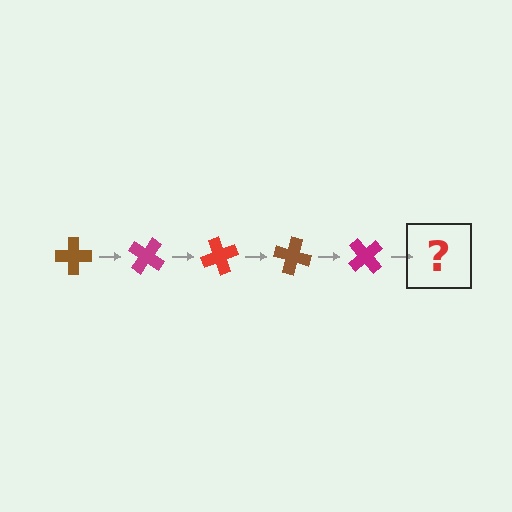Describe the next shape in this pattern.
It should be a red cross, rotated 175 degrees from the start.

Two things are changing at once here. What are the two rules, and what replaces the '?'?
The two rules are that it rotates 35 degrees each step and the color cycles through brown, magenta, and red. The '?' should be a red cross, rotated 175 degrees from the start.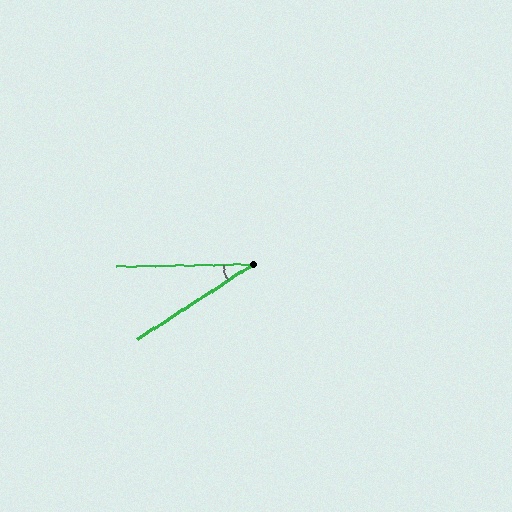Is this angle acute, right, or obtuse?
It is acute.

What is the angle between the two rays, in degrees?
Approximately 32 degrees.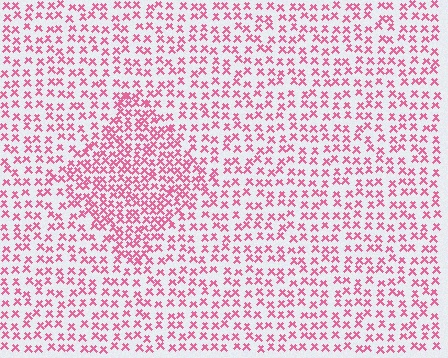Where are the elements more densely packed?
The elements are more densely packed inside the diamond boundary.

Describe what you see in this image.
The image contains small pink elements arranged at two different densities. A diamond-shaped region is visible where the elements are more densely packed than the surrounding area.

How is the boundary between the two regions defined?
The boundary is defined by a change in element density (approximately 1.8x ratio). All elements are the same color, size, and shape.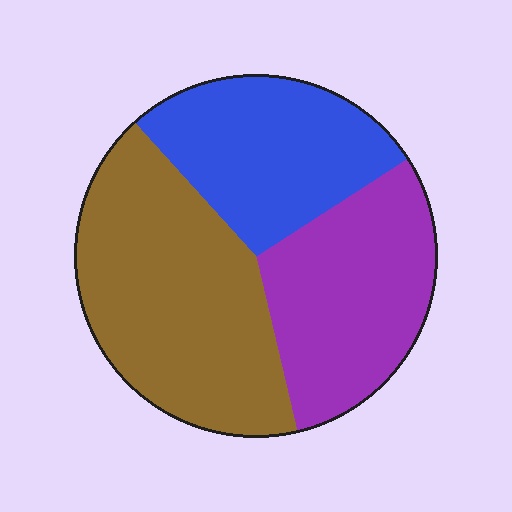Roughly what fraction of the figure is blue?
Blue takes up about one quarter (1/4) of the figure.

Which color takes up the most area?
Brown, at roughly 40%.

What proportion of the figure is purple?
Purple covers around 30% of the figure.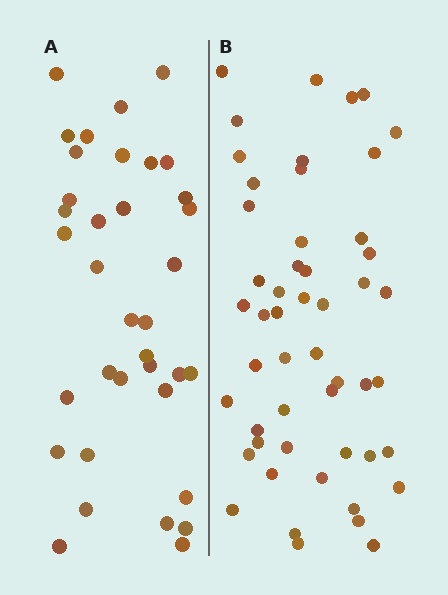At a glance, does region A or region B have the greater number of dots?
Region B (the right region) has more dots.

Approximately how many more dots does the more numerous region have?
Region B has approximately 15 more dots than region A.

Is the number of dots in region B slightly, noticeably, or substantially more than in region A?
Region B has noticeably more, but not dramatically so. The ratio is roughly 1.4 to 1.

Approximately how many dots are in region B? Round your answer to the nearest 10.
About 50 dots. (The exact count is 51, which rounds to 50.)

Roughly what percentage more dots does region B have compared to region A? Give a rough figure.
About 40% more.